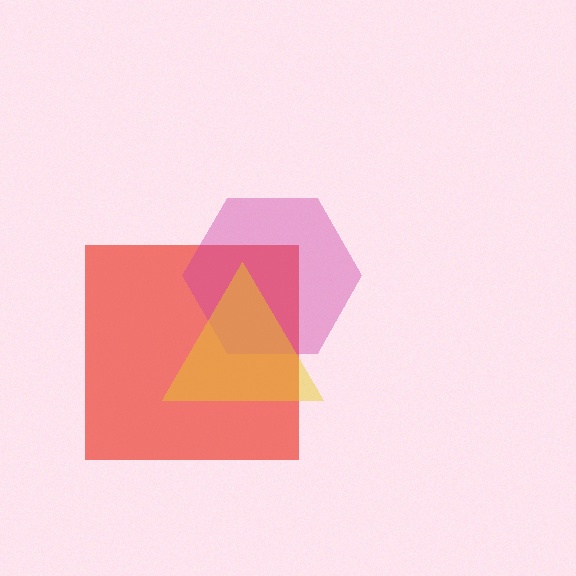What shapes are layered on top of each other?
The layered shapes are: a red square, a magenta hexagon, a yellow triangle.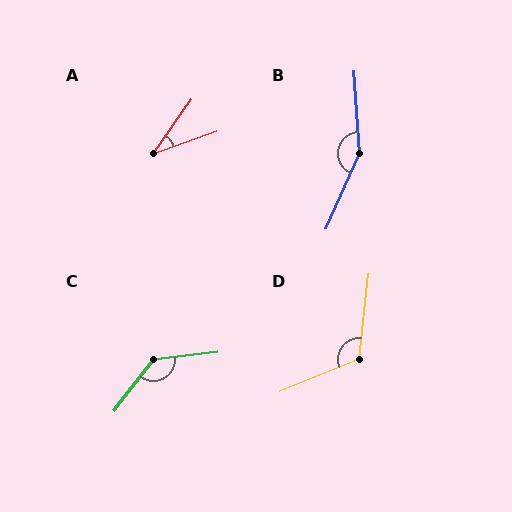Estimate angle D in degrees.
Approximately 118 degrees.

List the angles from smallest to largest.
A (35°), D (118°), C (135°), B (152°).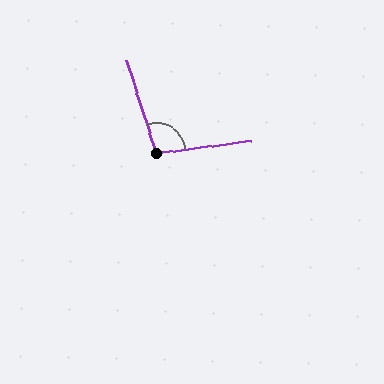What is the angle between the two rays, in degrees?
Approximately 100 degrees.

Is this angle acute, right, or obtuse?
It is obtuse.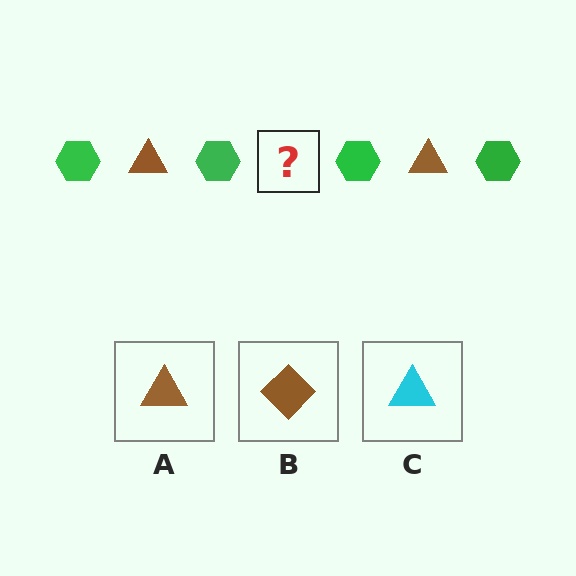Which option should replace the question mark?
Option A.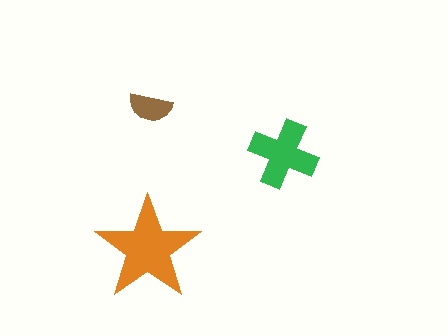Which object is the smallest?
The brown semicircle.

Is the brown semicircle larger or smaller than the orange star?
Smaller.